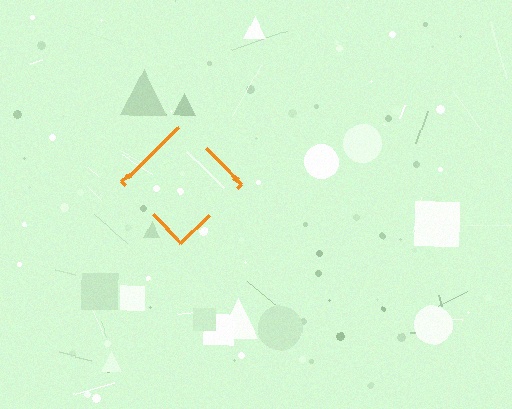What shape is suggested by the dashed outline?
The dashed outline suggests a diamond.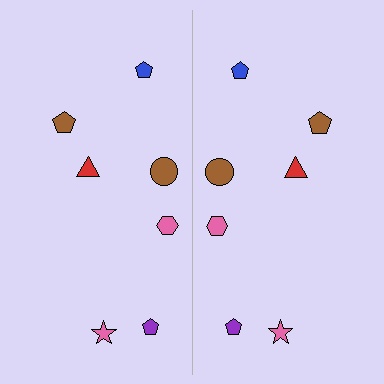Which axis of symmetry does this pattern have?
The pattern has a vertical axis of symmetry running through the center of the image.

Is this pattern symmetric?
Yes, this pattern has bilateral (reflection) symmetry.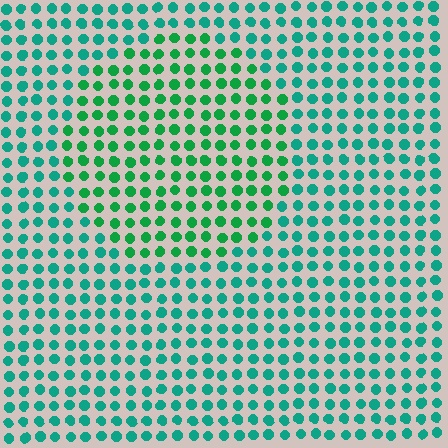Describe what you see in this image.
The image is filled with small teal elements in a uniform arrangement. A circle-shaped region is visible where the elements are tinted to a slightly different hue, forming a subtle color boundary.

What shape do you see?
I see a circle.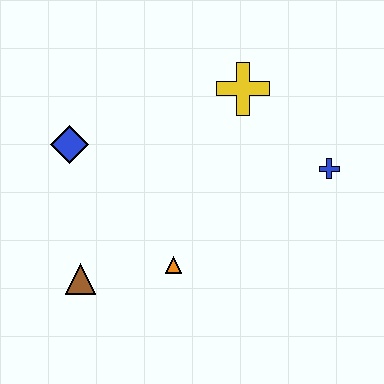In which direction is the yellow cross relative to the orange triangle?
The yellow cross is above the orange triangle.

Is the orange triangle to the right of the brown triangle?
Yes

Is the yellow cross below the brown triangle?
No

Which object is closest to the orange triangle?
The brown triangle is closest to the orange triangle.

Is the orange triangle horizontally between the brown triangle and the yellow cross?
Yes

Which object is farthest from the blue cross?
The brown triangle is farthest from the blue cross.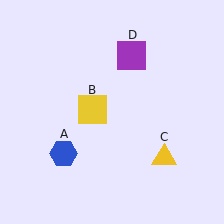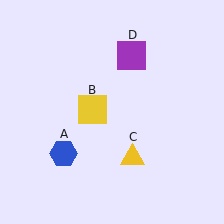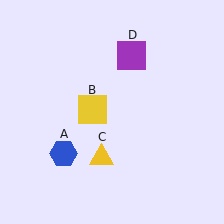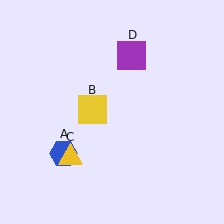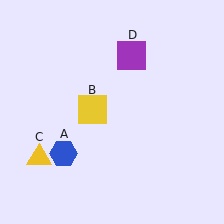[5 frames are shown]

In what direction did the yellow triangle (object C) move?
The yellow triangle (object C) moved left.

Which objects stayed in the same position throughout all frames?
Blue hexagon (object A) and yellow square (object B) and purple square (object D) remained stationary.